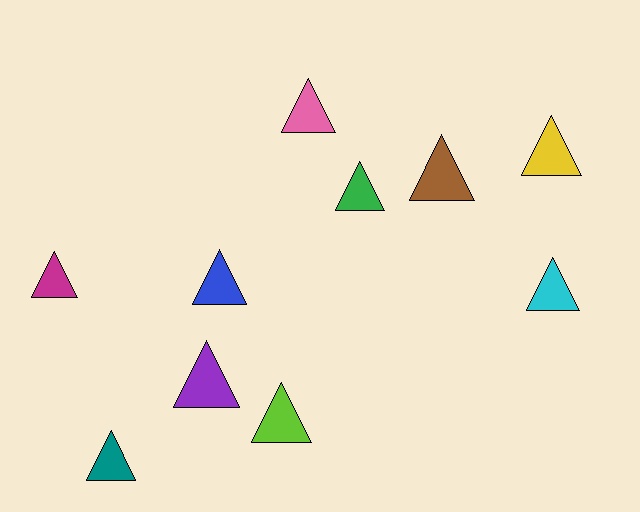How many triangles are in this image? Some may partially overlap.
There are 10 triangles.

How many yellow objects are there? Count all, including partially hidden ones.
There is 1 yellow object.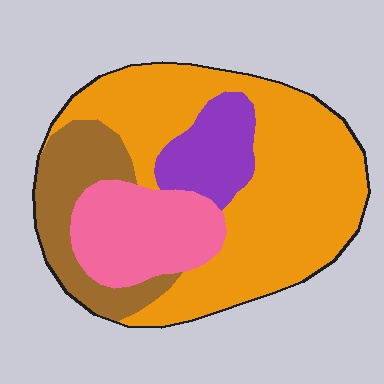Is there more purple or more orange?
Orange.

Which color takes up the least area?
Purple, at roughly 10%.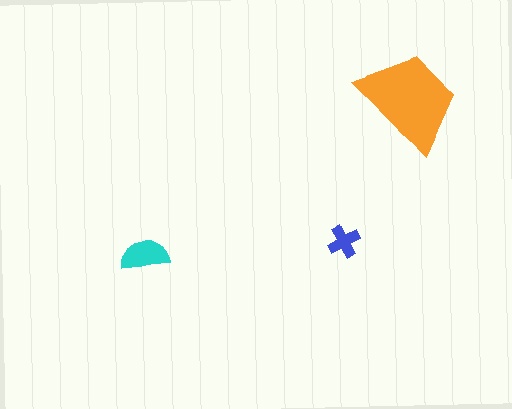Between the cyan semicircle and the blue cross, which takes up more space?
The cyan semicircle.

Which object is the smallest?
The blue cross.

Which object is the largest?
The orange trapezoid.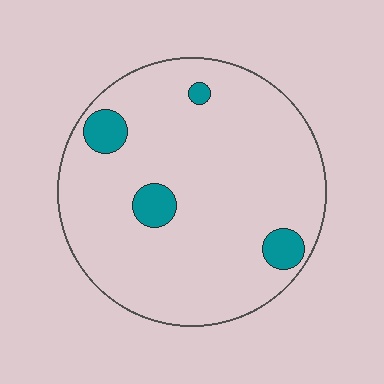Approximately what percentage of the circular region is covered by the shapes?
Approximately 10%.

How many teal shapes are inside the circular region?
4.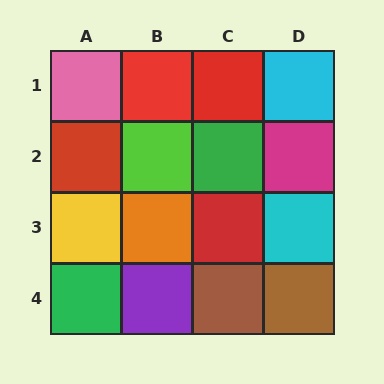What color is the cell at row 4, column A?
Green.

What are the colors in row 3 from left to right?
Yellow, orange, red, cyan.